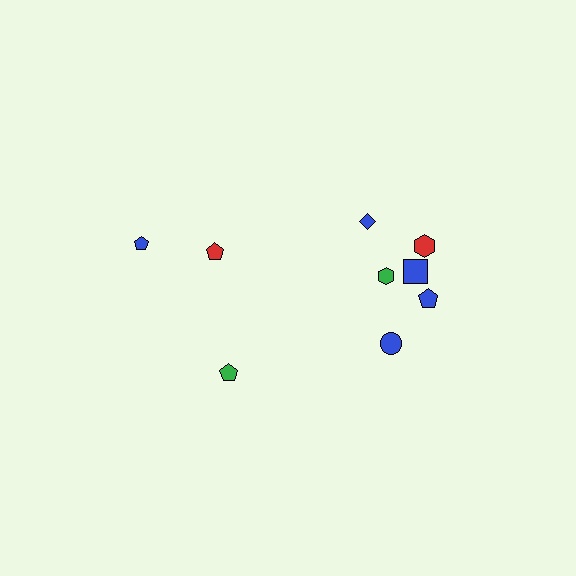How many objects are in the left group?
There are 3 objects.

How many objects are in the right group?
There are 6 objects.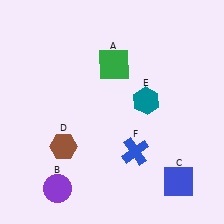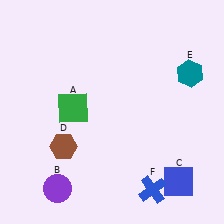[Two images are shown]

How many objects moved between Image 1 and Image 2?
3 objects moved between the two images.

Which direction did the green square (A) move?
The green square (A) moved down.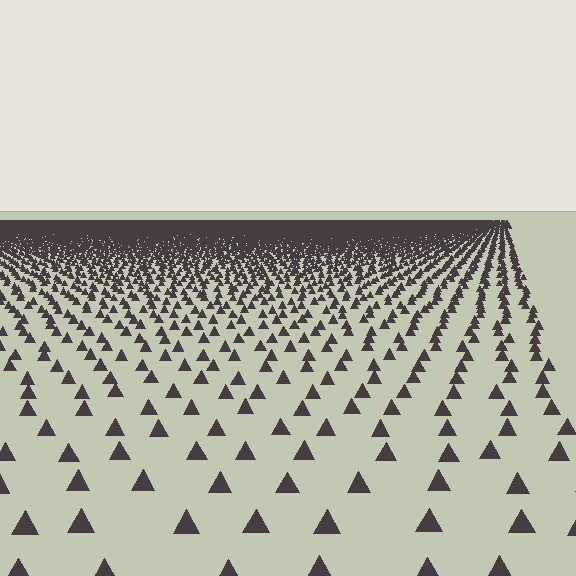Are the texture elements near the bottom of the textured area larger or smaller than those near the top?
Larger. Near the bottom, elements are closer to the viewer and appear at a bigger on-screen size.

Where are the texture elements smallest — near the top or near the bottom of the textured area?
Near the top.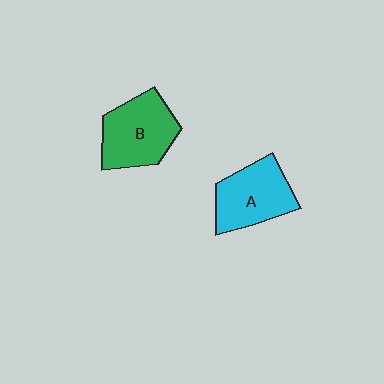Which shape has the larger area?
Shape B (green).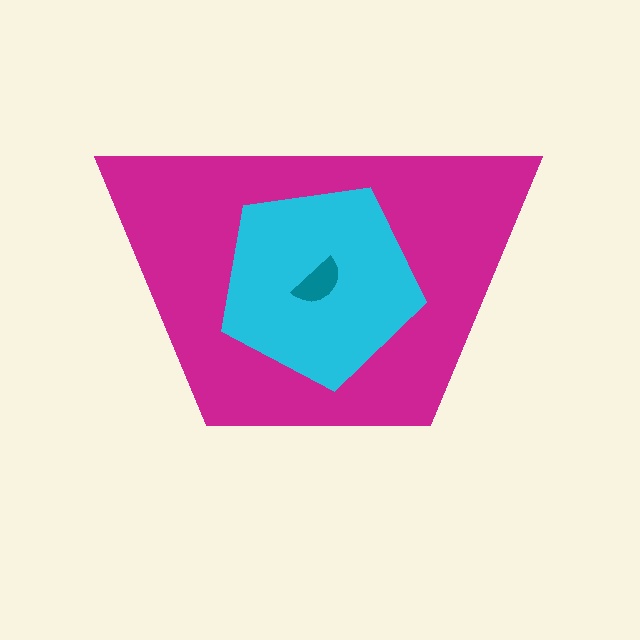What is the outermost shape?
The magenta trapezoid.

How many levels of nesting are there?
3.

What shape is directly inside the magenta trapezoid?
The cyan pentagon.